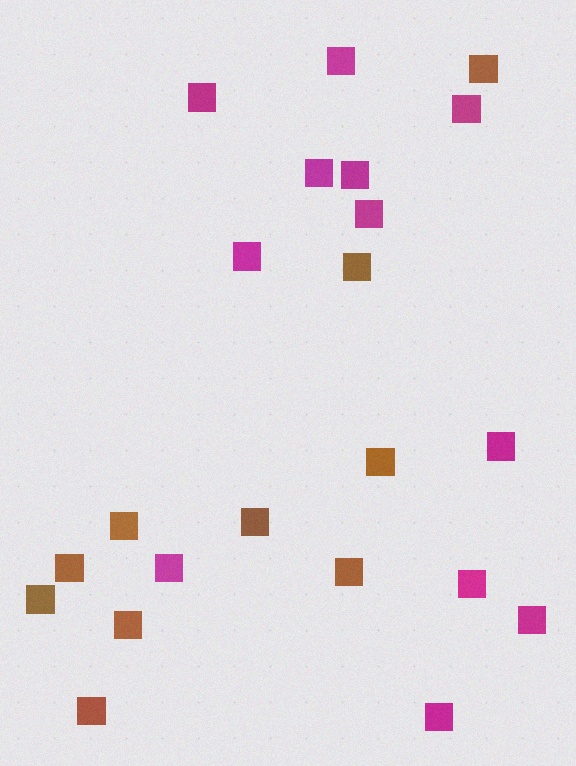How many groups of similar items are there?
There are 2 groups: one group of brown squares (10) and one group of magenta squares (12).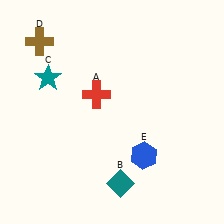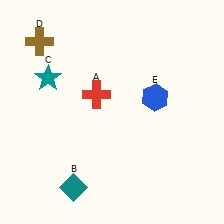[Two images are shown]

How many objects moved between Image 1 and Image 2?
2 objects moved between the two images.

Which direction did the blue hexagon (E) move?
The blue hexagon (E) moved up.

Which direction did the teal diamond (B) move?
The teal diamond (B) moved left.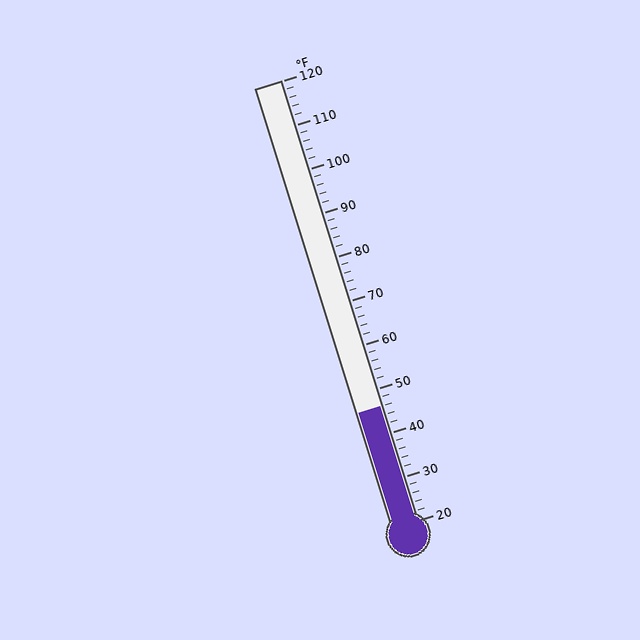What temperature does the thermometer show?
The thermometer shows approximately 46°F.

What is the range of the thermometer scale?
The thermometer scale ranges from 20°F to 120°F.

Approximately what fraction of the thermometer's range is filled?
The thermometer is filled to approximately 25% of its range.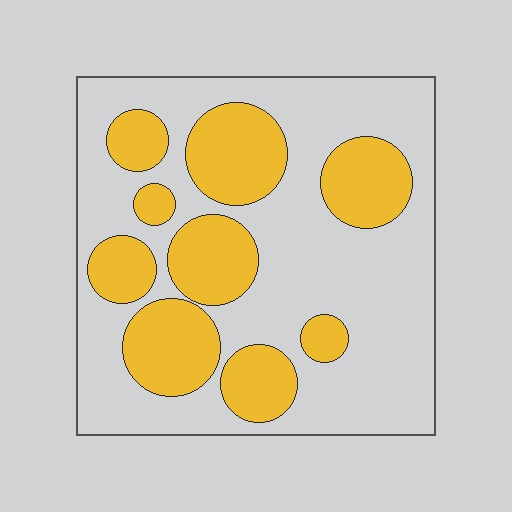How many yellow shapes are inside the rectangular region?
9.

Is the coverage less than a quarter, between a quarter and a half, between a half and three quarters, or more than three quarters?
Between a quarter and a half.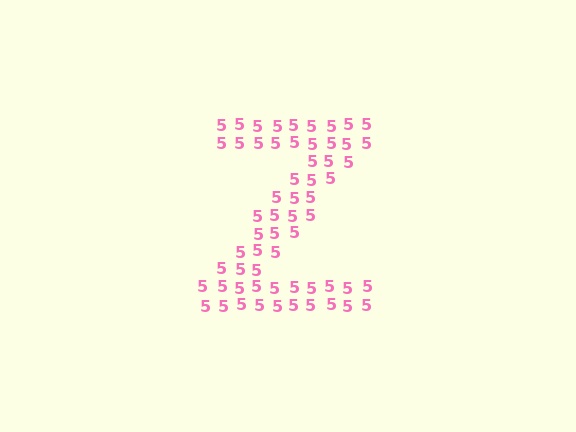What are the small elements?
The small elements are digit 5's.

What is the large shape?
The large shape is the letter Z.